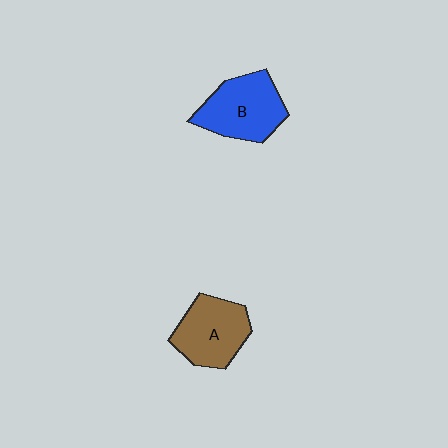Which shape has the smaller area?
Shape A (brown).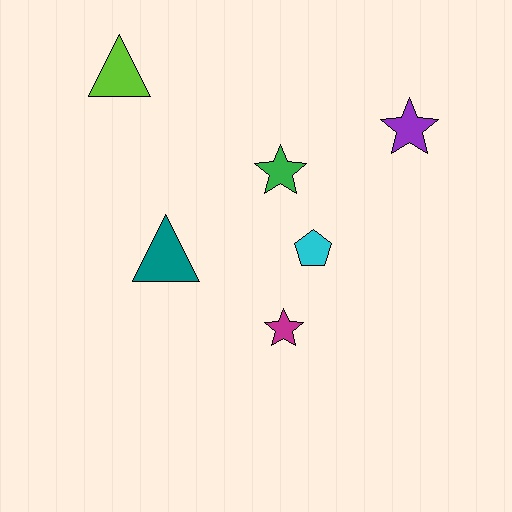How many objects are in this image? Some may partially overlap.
There are 6 objects.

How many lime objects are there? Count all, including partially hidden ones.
There is 1 lime object.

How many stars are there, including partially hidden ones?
There are 3 stars.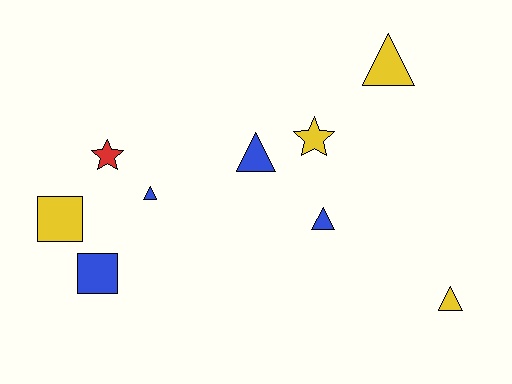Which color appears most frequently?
Blue, with 4 objects.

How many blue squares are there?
There is 1 blue square.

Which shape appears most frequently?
Triangle, with 5 objects.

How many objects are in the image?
There are 9 objects.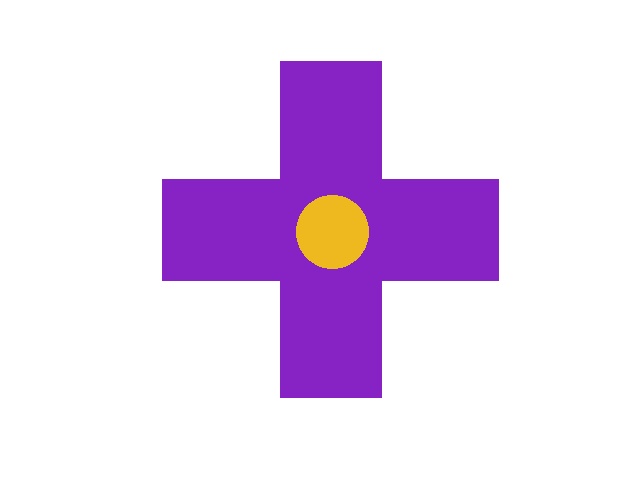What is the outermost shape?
The purple cross.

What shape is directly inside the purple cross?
The yellow circle.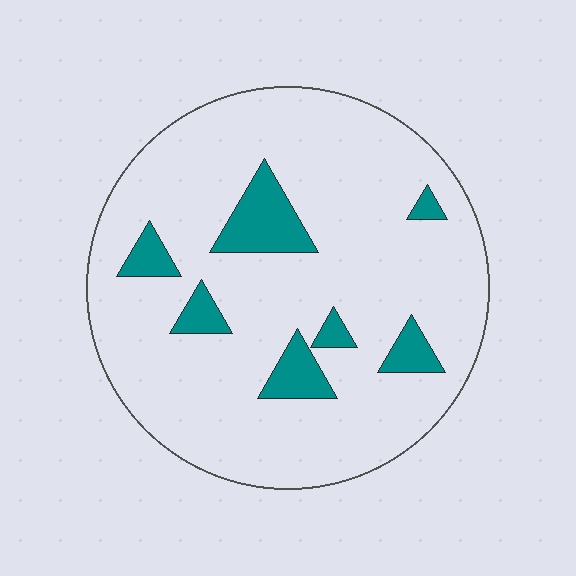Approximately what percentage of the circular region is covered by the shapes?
Approximately 10%.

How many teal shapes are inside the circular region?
7.